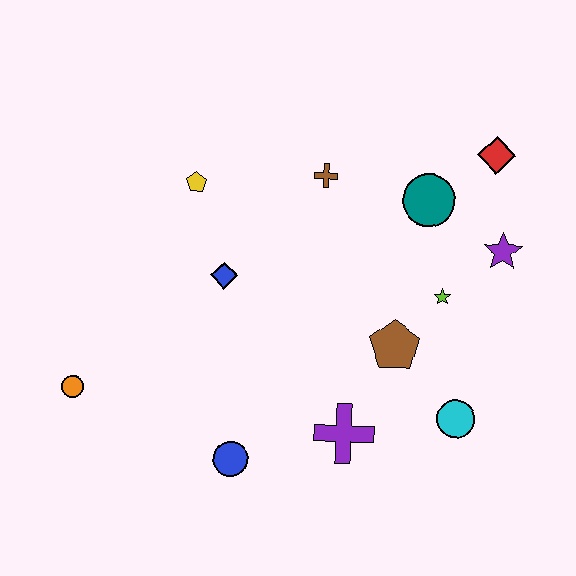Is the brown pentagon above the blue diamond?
No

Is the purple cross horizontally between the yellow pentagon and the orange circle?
No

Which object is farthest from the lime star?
The orange circle is farthest from the lime star.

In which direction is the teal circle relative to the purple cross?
The teal circle is above the purple cross.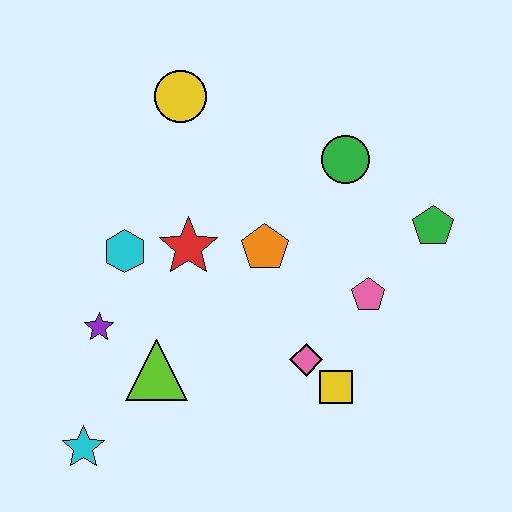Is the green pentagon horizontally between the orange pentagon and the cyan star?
No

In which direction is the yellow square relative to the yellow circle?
The yellow square is below the yellow circle.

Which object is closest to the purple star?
The lime triangle is closest to the purple star.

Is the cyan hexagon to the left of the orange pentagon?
Yes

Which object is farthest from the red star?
The green pentagon is farthest from the red star.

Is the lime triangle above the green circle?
No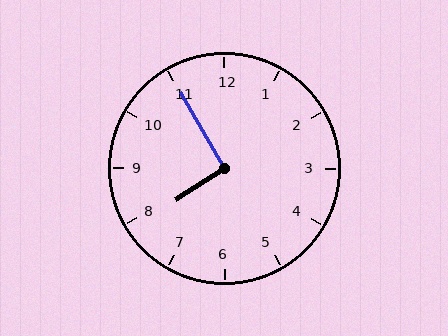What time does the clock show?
7:55.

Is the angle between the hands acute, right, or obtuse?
It is right.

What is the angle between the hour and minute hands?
Approximately 92 degrees.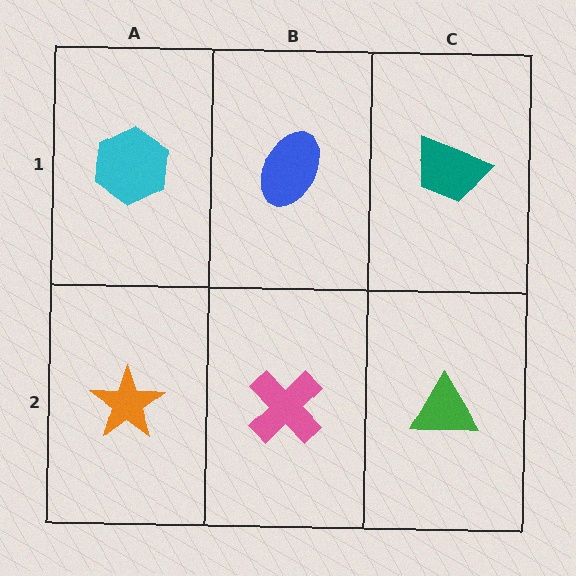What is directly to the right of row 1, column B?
A teal trapezoid.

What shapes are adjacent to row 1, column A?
An orange star (row 2, column A), a blue ellipse (row 1, column B).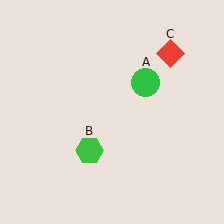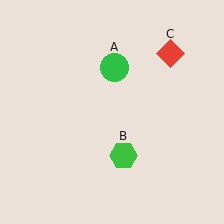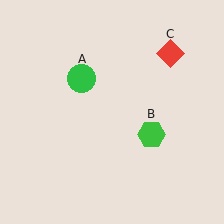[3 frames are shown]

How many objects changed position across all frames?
2 objects changed position: green circle (object A), green hexagon (object B).